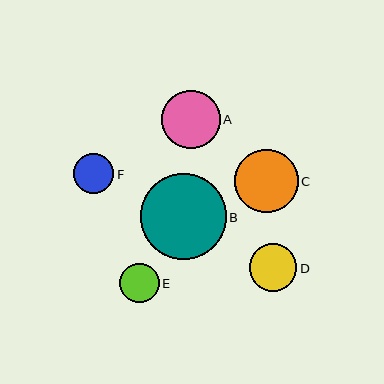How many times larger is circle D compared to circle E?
Circle D is approximately 1.2 times the size of circle E.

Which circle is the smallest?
Circle E is the smallest with a size of approximately 40 pixels.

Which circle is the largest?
Circle B is the largest with a size of approximately 86 pixels.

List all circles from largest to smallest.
From largest to smallest: B, C, A, D, F, E.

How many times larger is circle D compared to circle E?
Circle D is approximately 1.2 times the size of circle E.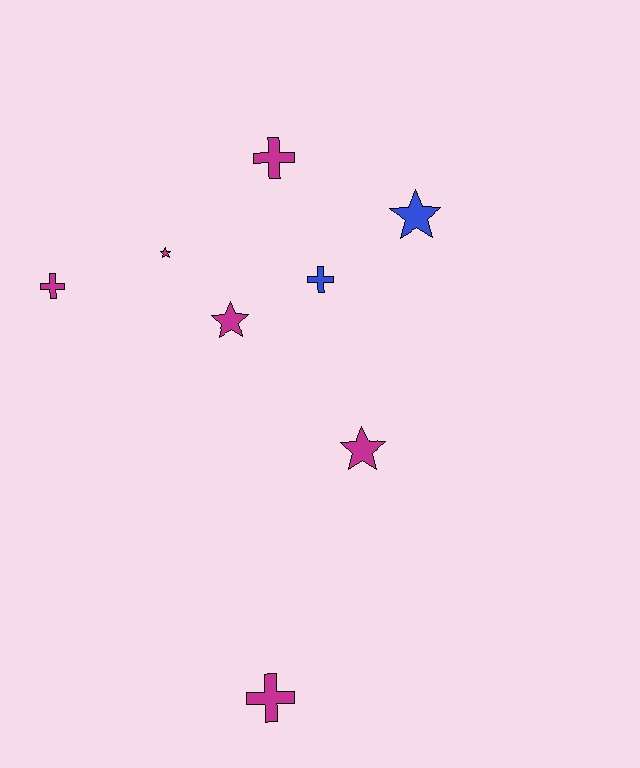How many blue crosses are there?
There is 1 blue cross.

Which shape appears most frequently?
Star, with 4 objects.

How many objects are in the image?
There are 8 objects.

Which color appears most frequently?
Magenta, with 6 objects.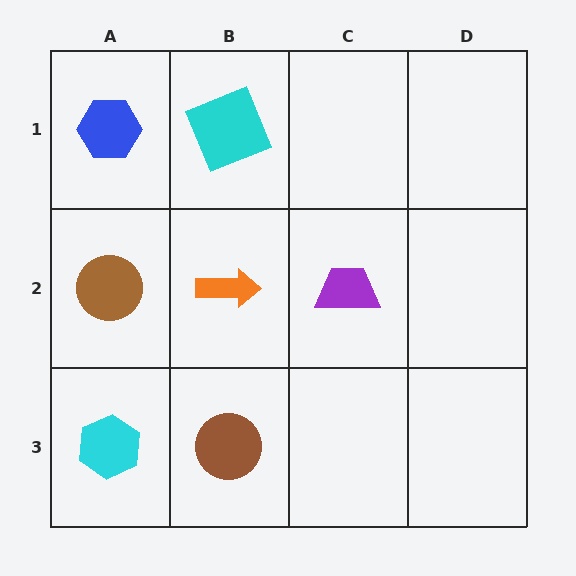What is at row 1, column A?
A blue hexagon.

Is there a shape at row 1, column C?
No, that cell is empty.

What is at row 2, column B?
An orange arrow.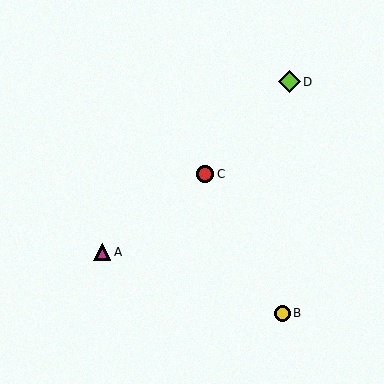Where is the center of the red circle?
The center of the red circle is at (205, 174).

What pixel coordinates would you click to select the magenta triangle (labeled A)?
Click at (102, 252) to select the magenta triangle A.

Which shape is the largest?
The lime diamond (labeled D) is the largest.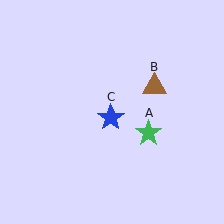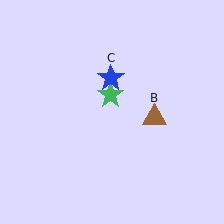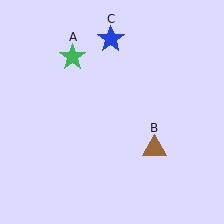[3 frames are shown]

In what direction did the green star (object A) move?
The green star (object A) moved up and to the left.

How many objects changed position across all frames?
3 objects changed position: green star (object A), brown triangle (object B), blue star (object C).